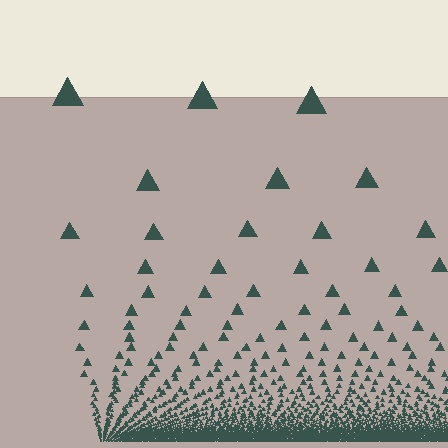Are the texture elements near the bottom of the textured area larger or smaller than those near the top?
Smaller. The gradient is inverted — elements near the bottom are smaller and denser.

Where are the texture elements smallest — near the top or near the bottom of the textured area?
Near the bottom.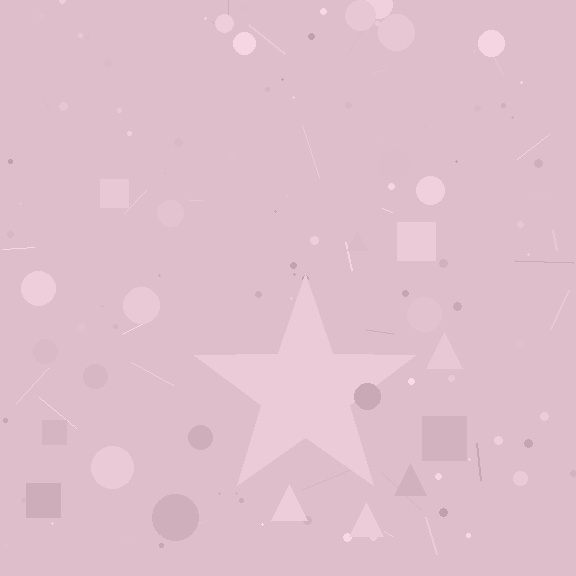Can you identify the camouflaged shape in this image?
The camouflaged shape is a star.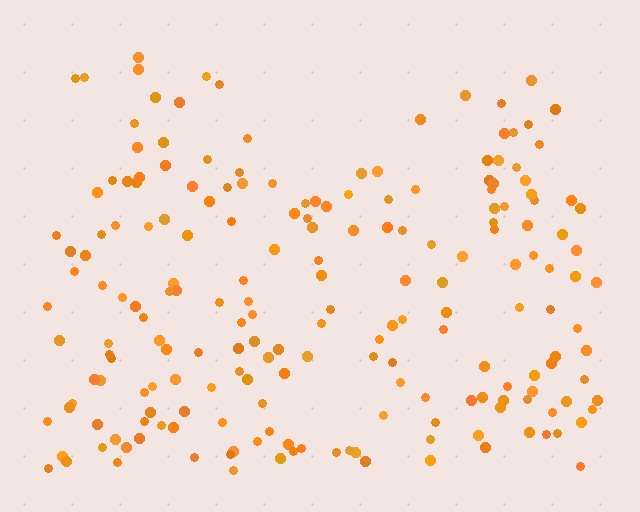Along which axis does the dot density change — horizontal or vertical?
Vertical.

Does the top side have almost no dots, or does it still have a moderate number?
Still a moderate number, just noticeably fewer than the bottom.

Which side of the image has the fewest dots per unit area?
The top.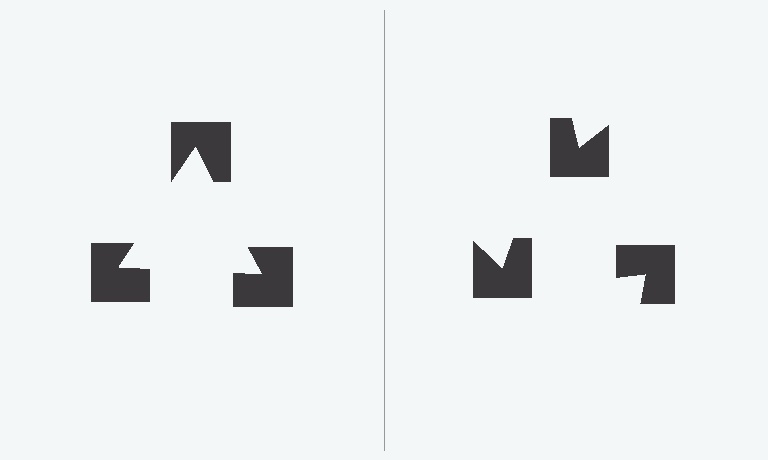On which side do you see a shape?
An illusory triangle appears on the left side. On the right side the wedge cuts are rotated, so no coherent shape forms.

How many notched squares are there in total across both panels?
6 — 3 on each side.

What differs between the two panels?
The notched squares are positioned identically on both sides; only the wedge orientations differ. On the left they align to a triangle; on the right they are misaligned.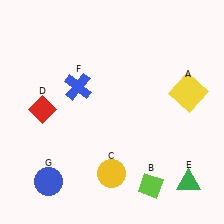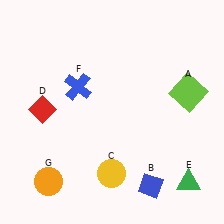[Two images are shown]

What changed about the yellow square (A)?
In Image 1, A is yellow. In Image 2, it changed to lime.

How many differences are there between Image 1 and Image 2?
There are 3 differences between the two images.